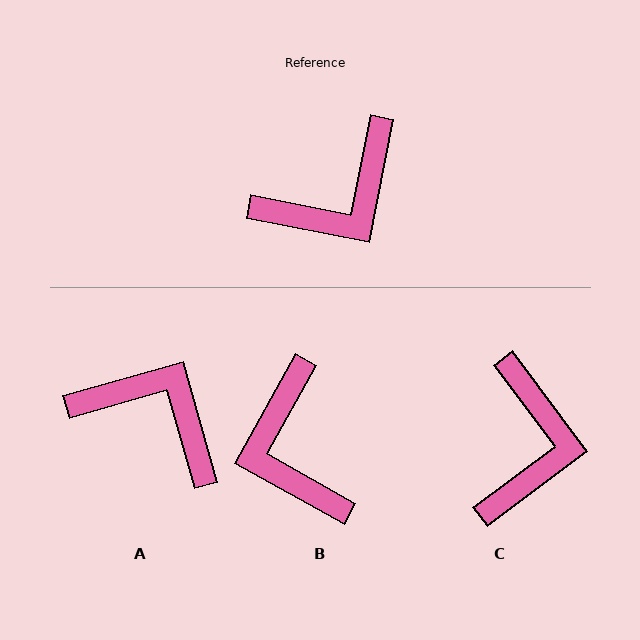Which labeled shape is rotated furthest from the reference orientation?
A, about 117 degrees away.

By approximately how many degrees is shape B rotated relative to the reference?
Approximately 108 degrees clockwise.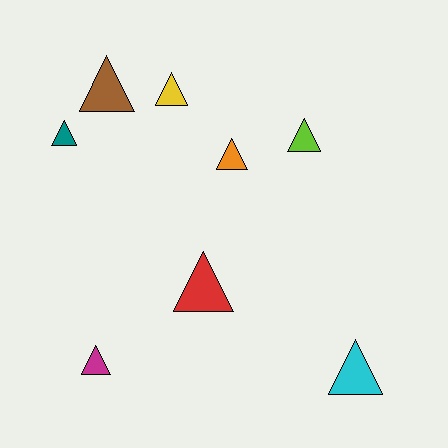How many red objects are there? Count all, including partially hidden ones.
There is 1 red object.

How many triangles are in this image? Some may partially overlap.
There are 8 triangles.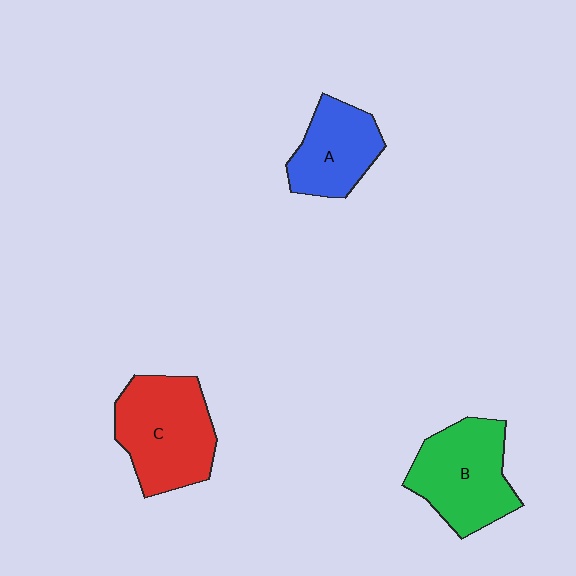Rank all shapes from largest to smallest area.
From largest to smallest: C (red), B (green), A (blue).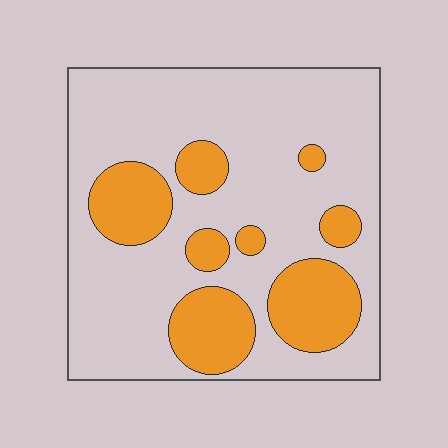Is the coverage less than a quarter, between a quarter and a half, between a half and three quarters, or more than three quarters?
Between a quarter and a half.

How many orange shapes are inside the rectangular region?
8.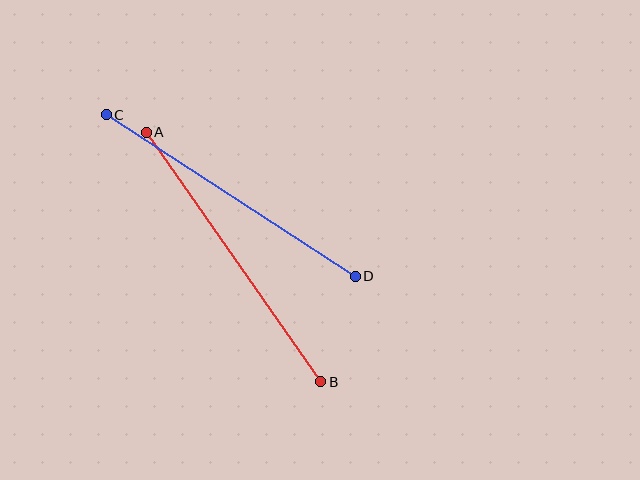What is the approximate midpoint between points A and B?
The midpoint is at approximately (233, 257) pixels.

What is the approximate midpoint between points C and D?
The midpoint is at approximately (231, 195) pixels.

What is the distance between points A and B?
The distance is approximately 304 pixels.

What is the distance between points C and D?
The distance is approximately 297 pixels.